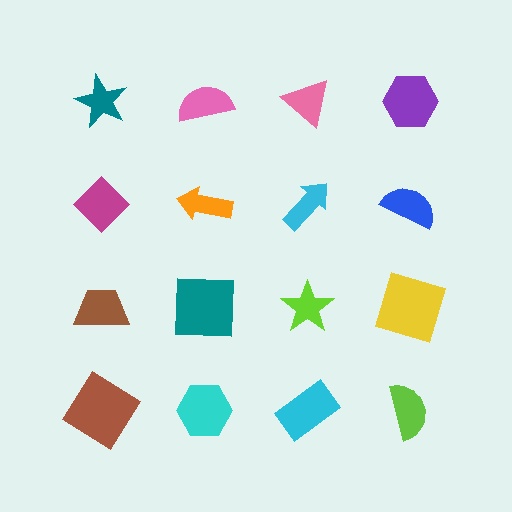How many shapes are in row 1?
4 shapes.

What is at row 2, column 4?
A blue semicircle.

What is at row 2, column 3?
A cyan arrow.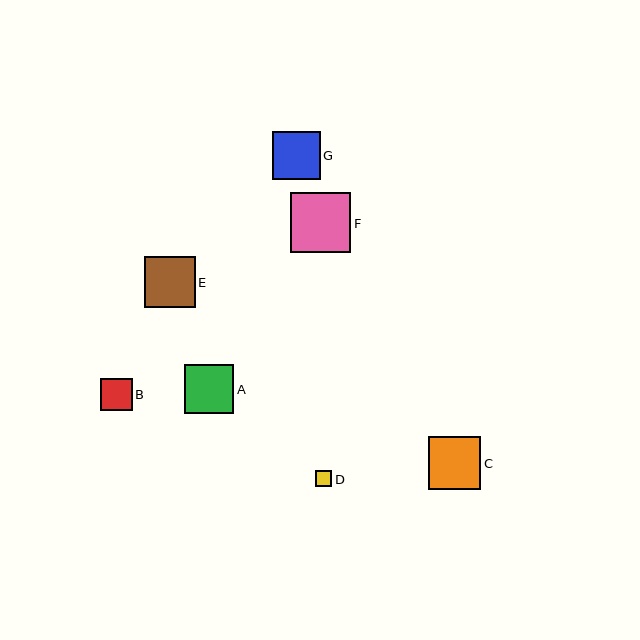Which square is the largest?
Square F is the largest with a size of approximately 60 pixels.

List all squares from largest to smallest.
From largest to smallest: F, C, E, A, G, B, D.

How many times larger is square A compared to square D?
Square A is approximately 3.1 times the size of square D.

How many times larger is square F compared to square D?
Square F is approximately 3.7 times the size of square D.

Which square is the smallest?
Square D is the smallest with a size of approximately 16 pixels.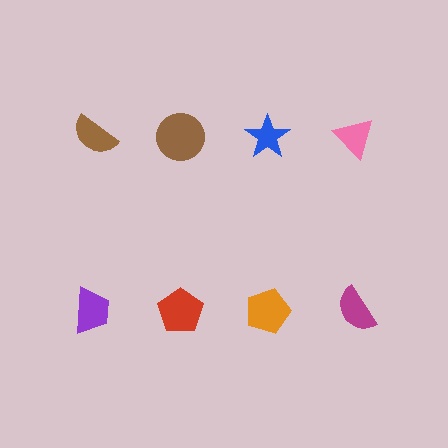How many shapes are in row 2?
4 shapes.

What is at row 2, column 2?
A red pentagon.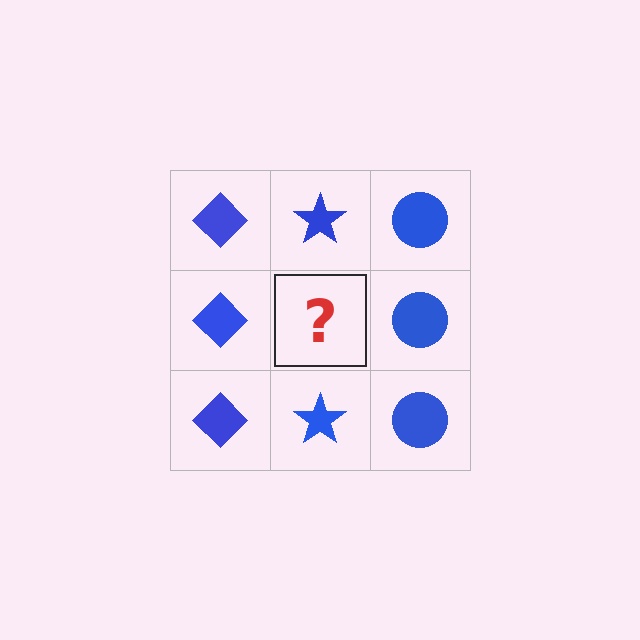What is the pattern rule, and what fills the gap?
The rule is that each column has a consistent shape. The gap should be filled with a blue star.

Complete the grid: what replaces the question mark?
The question mark should be replaced with a blue star.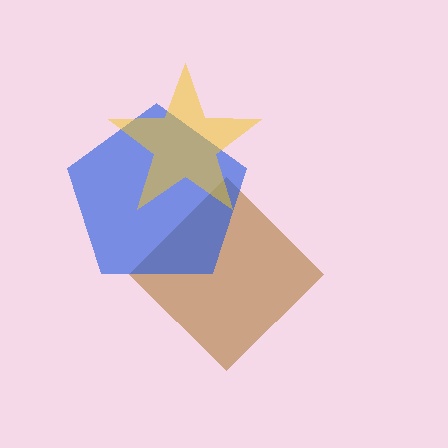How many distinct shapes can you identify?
There are 3 distinct shapes: a brown diamond, a blue pentagon, a yellow star.